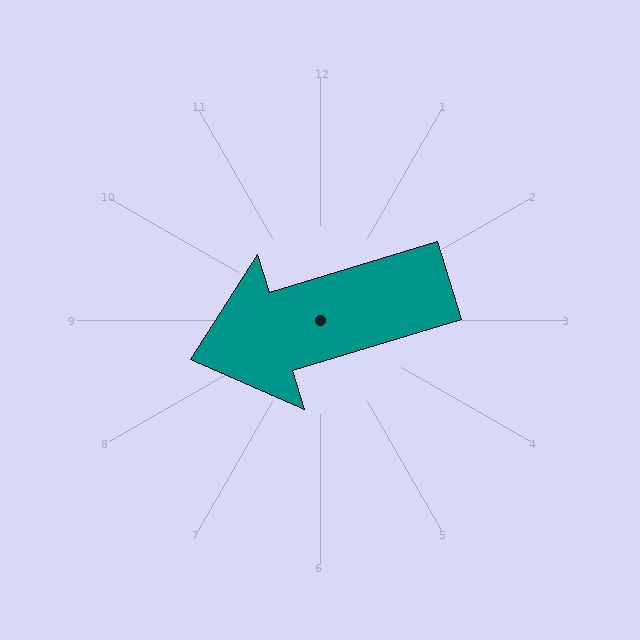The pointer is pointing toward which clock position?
Roughly 8 o'clock.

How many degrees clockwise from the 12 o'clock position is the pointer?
Approximately 253 degrees.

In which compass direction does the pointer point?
West.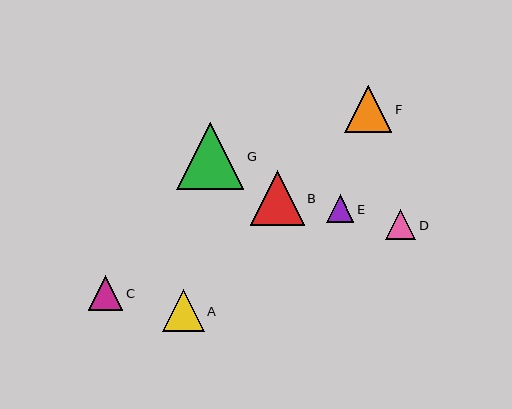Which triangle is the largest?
Triangle G is the largest with a size of approximately 67 pixels.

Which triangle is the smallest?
Triangle E is the smallest with a size of approximately 28 pixels.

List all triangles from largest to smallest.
From largest to smallest: G, B, F, A, C, D, E.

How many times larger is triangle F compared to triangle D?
Triangle F is approximately 1.5 times the size of triangle D.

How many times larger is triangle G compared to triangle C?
Triangle G is approximately 1.9 times the size of triangle C.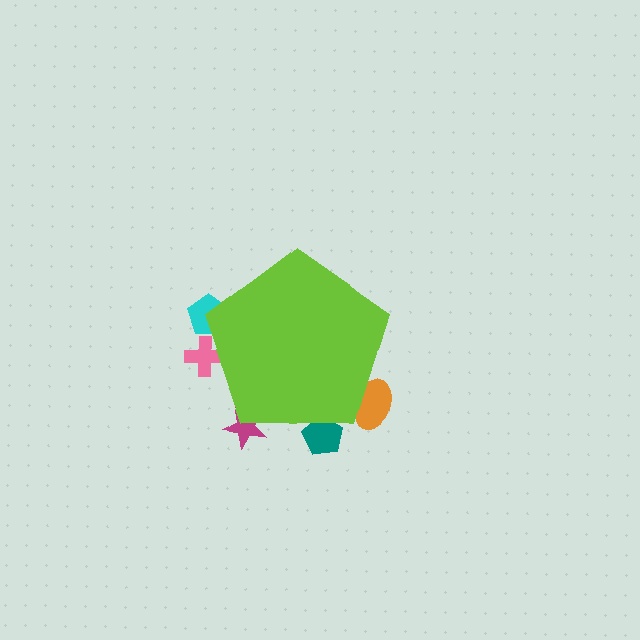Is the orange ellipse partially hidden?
Yes, the orange ellipse is partially hidden behind the lime pentagon.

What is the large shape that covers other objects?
A lime pentagon.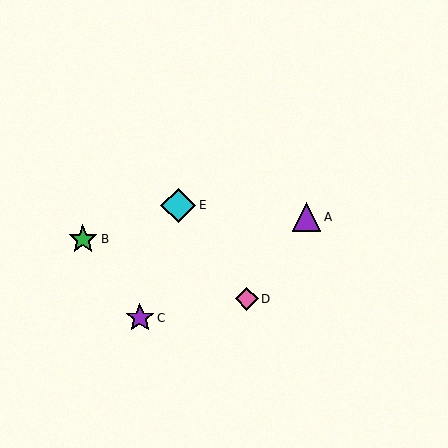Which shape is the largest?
The cyan diamond (labeled E) is the largest.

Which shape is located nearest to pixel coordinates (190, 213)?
The cyan diamond (labeled E) at (178, 205) is nearest to that location.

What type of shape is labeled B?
Shape B is a green star.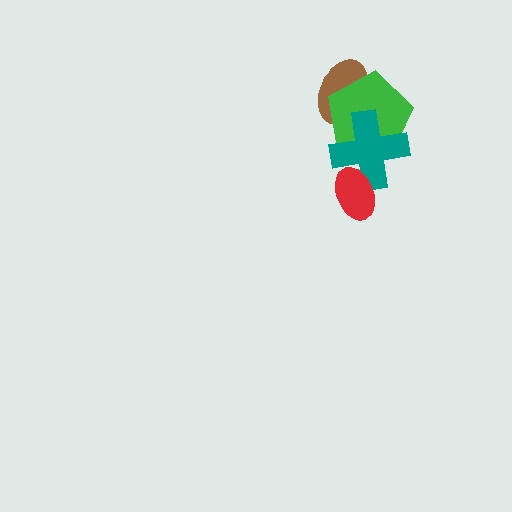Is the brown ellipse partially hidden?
Yes, it is partially covered by another shape.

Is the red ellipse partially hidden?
No, no other shape covers it.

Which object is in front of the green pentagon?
The teal cross is in front of the green pentagon.